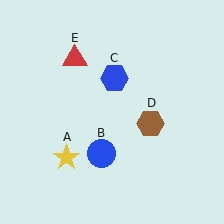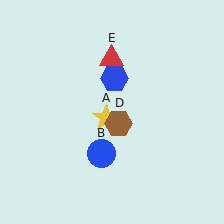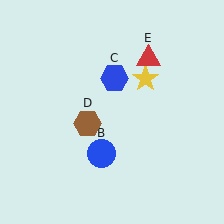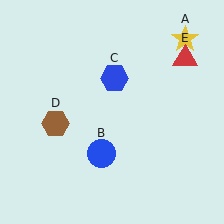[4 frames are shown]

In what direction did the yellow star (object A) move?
The yellow star (object A) moved up and to the right.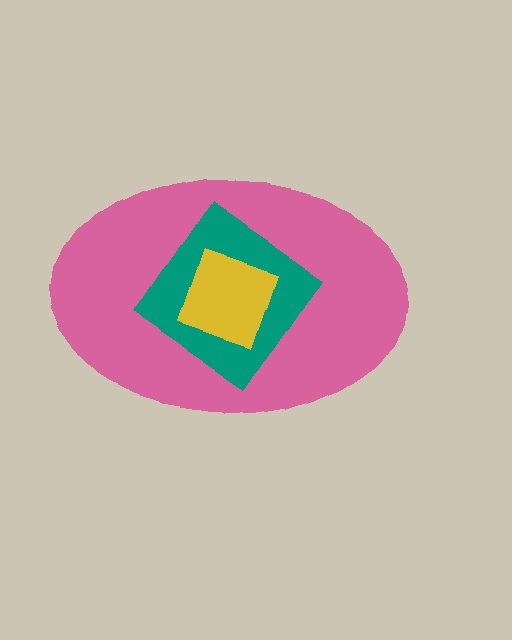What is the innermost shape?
The yellow diamond.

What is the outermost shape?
The pink ellipse.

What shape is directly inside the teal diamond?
The yellow diamond.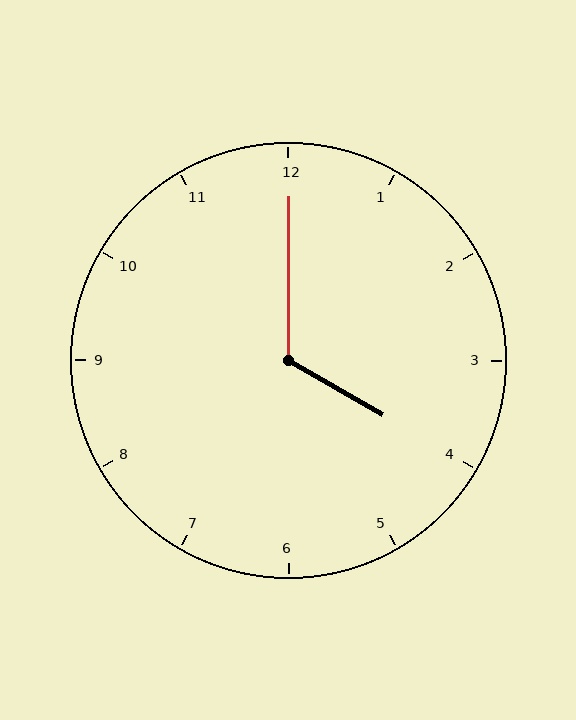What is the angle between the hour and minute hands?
Approximately 120 degrees.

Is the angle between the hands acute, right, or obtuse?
It is obtuse.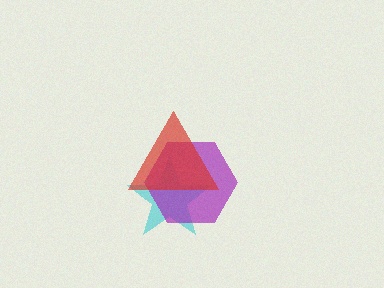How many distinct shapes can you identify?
There are 3 distinct shapes: a cyan star, a purple hexagon, a red triangle.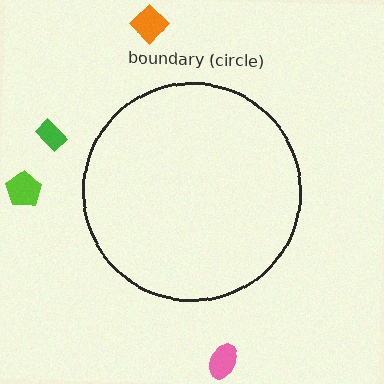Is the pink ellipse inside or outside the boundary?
Outside.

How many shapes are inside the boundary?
0 inside, 4 outside.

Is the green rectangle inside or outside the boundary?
Outside.